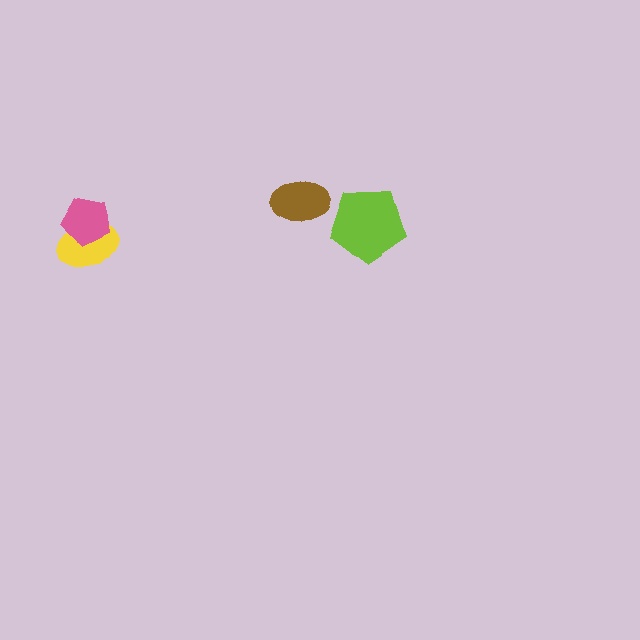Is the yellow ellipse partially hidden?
Yes, it is partially covered by another shape.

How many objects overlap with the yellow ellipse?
1 object overlaps with the yellow ellipse.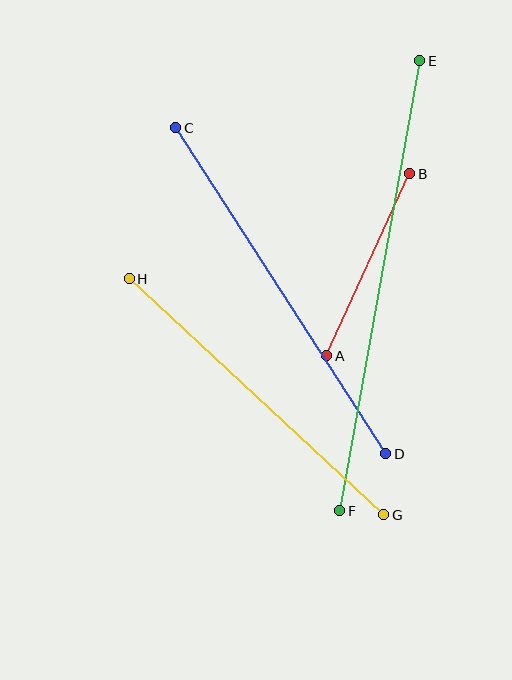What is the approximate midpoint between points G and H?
The midpoint is at approximately (256, 397) pixels.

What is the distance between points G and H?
The distance is approximately 347 pixels.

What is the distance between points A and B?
The distance is approximately 200 pixels.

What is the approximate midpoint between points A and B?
The midpoint is at approximately (368, 265) pixels.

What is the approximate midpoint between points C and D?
The midpoint is at approximately (281, 291) pixels.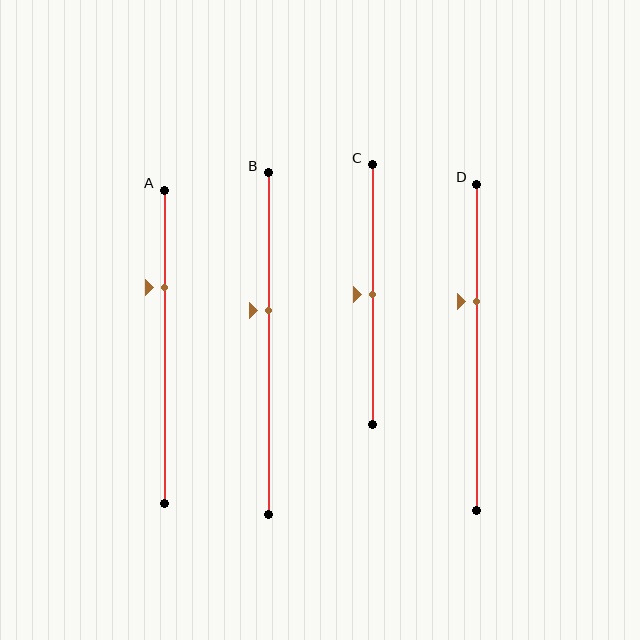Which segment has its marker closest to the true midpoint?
Segment C has its marker closest to the true midpoint.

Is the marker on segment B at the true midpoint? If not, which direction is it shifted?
No, the marker on segment B is shifted upward by about 10% of the segment length.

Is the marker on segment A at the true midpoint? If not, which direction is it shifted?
No, the marker on segment A is shifted upward by about 19% of the segment length.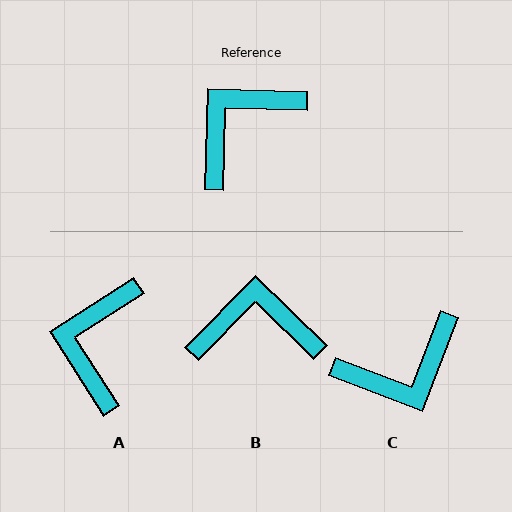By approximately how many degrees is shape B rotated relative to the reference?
Approximately 43 degrees clockwise.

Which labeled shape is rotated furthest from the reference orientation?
C, about 160 degrees away.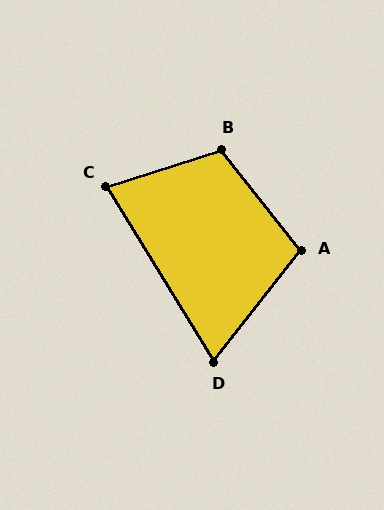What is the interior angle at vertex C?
Approximately 76 degrees (acute).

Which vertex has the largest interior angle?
B, at approximately 110 degrees.